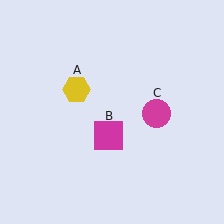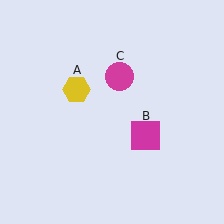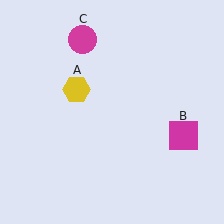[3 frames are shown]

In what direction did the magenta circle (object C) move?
The magenta circle (object C) moved up and to the left.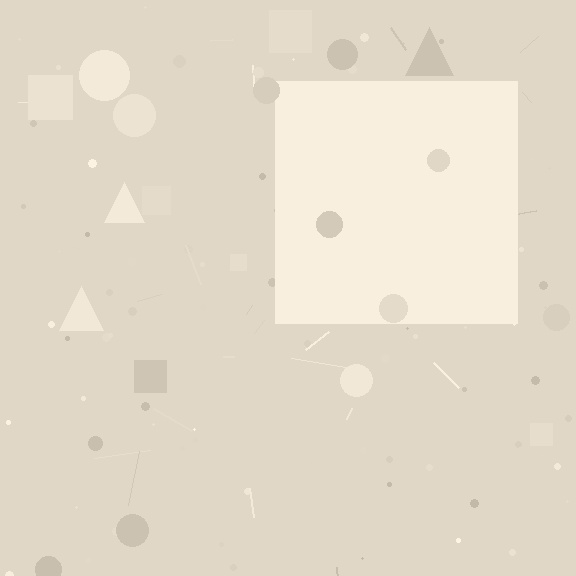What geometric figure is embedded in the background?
A square is embedded in the background.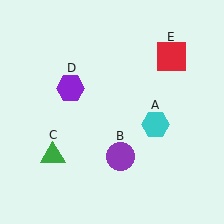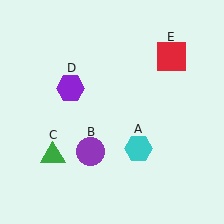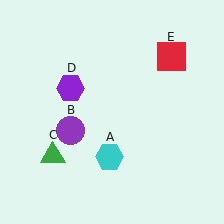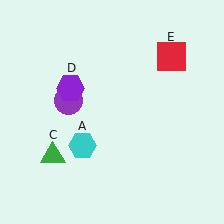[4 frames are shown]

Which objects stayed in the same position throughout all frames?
Green triangle (object C) and purple hexagon (object D) and red square (object E) remained stationary.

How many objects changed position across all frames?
2 objects changed position: cyan hexagon (object A), purple circle (object B).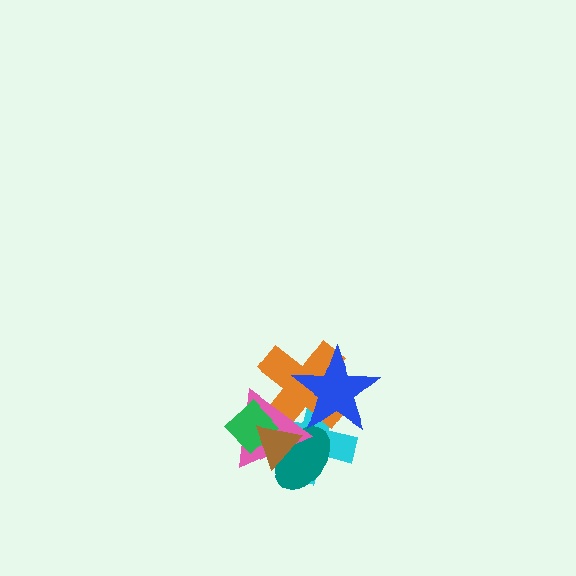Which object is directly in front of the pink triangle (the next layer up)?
The blue star is directly in front of the pink triangle.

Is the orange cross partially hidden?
Yes, it is partially covered by another shape.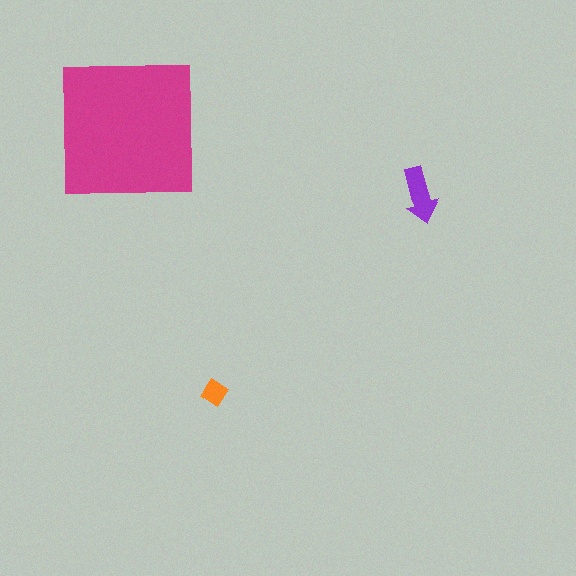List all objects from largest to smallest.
The magenta square, the purple arrow, the orange diamond.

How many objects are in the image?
There are 3 objects in the image.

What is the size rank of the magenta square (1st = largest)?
1st.